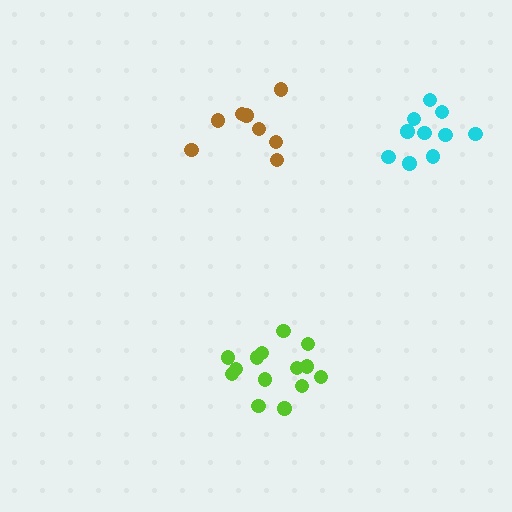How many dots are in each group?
Group 1: 14 dots, Group 2: 8 dots, Group 3: 10 dots (32 total).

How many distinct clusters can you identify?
There are 3 distinct clusters.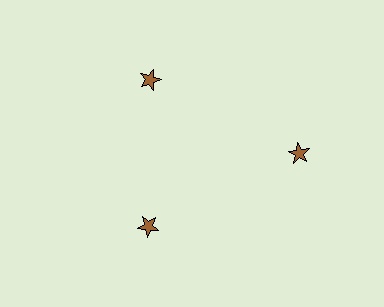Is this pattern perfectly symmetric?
No. The 3 brown stars are arranged in a ring, but one element near the 3 o'clock position is pushed outward from the center, breaking the 3-fold rotational symmetry.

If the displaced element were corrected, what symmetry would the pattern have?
It would have 3-fold rotational symmetry — the pattern would map onto itself every 120 degrees.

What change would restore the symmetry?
The symmetry would be restored by moving it inward, back onto the ring so that all 3 stars sit at equal angles and equal distance from the center.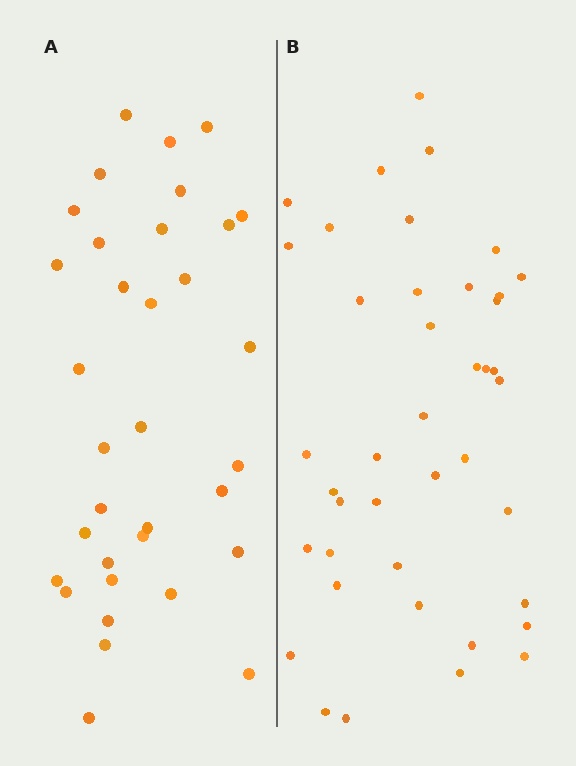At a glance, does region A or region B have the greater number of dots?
Region B (the right region) has more dots.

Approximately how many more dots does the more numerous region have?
Region B has roughly 8 or so more dots than region A.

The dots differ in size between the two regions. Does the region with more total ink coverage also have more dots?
No. Region A has more total ink coverage because its dots are larger, but region B actually contains more individual dots. Total area can be misleading — the number of items is what matters here.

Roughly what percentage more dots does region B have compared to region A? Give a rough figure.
About 20% more.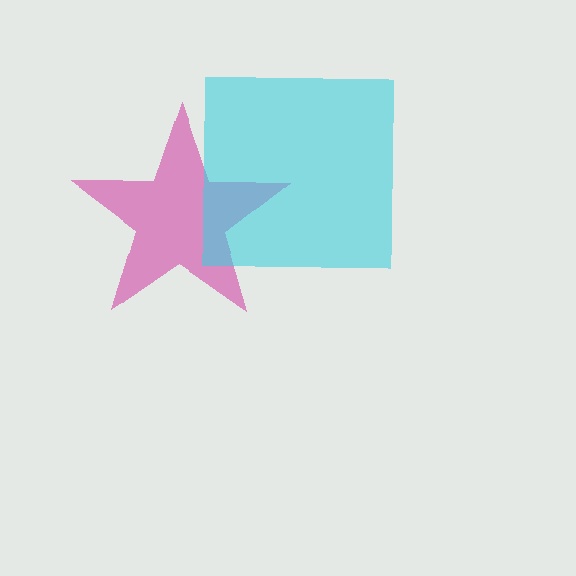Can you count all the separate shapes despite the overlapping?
Yes, there are 2 separate shapes.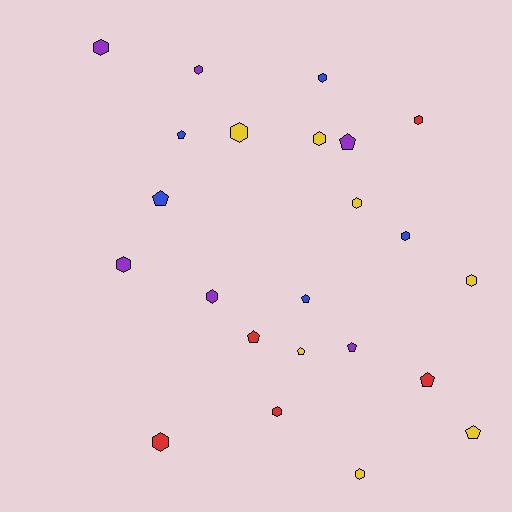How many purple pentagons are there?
There are 2 purple pentagons.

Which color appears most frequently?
Yellow, with 7 objects.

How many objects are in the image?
There are 23 objects.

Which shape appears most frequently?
Hexagon, with 14 objects.